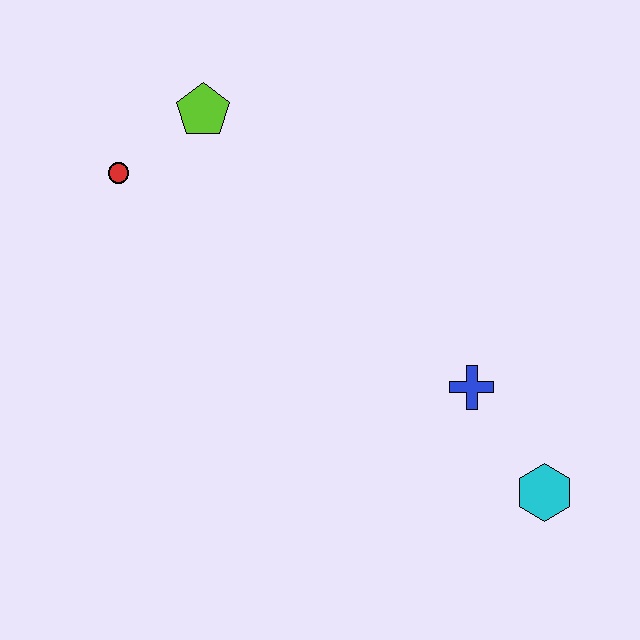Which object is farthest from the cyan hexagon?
The red circle is farthest from the cyan hexagon.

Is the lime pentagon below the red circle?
No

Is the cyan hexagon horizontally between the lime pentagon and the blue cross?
No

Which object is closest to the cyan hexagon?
The blue cross is closest to the cyan hexagon.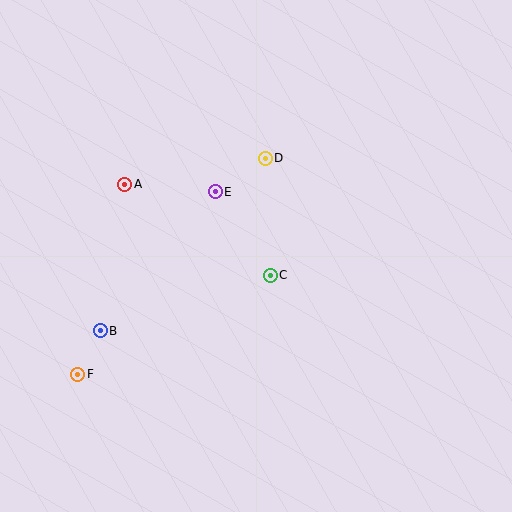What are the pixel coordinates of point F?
Point F is at (78, 374).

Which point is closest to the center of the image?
Point C at (270, 275) is closest to the center.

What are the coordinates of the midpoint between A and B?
The midpoint between A and B is at (113, 257).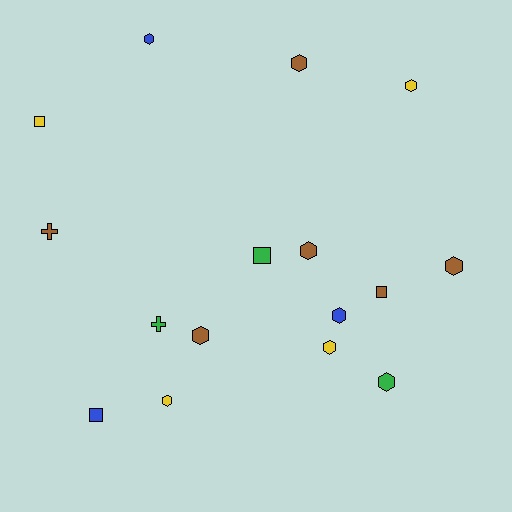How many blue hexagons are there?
There are 2 blue hexagons.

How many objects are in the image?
There are 16 objects.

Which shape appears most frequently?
Hexagon, with 10 objects.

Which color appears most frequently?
Brown, with 6 objects.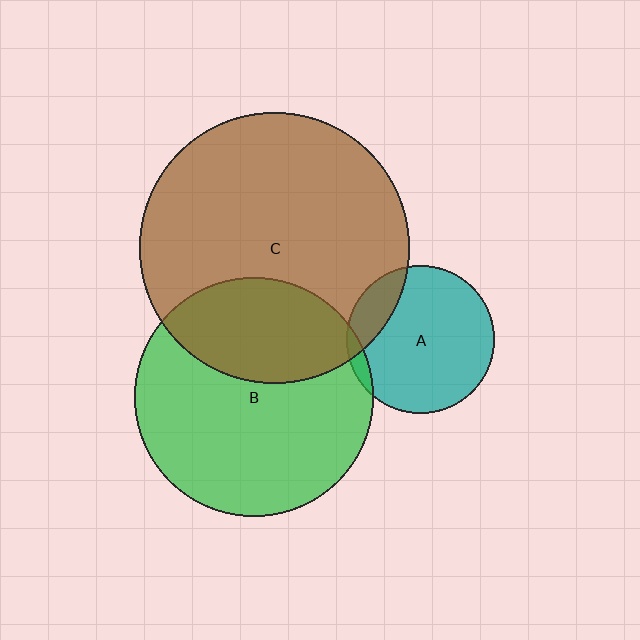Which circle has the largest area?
Circle C (brown).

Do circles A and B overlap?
Yes.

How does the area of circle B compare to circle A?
Approximately 2.6 times.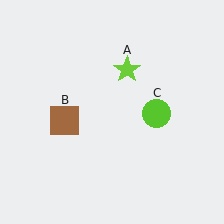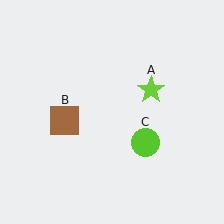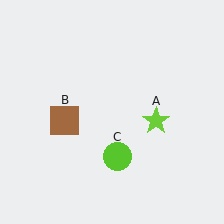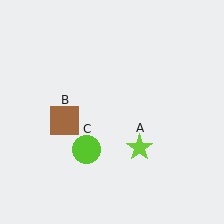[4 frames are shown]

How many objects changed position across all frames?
2 objects changed position: lime star (object A), lime circle (object C).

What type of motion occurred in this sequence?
The lime star (object A), lime circle (object C) rotated clockwise around the center of the scene.